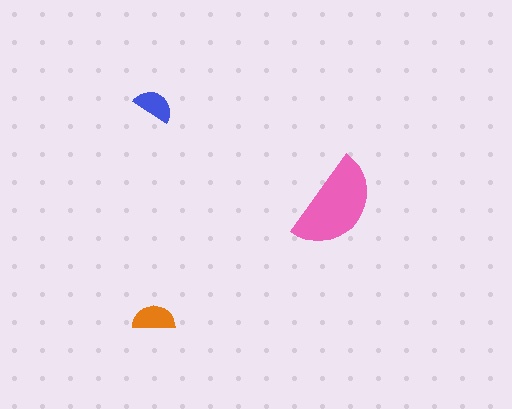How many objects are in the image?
There are 3 objects in the image.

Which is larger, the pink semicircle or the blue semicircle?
The pink one.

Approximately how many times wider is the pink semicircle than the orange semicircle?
About 2.5 times wider.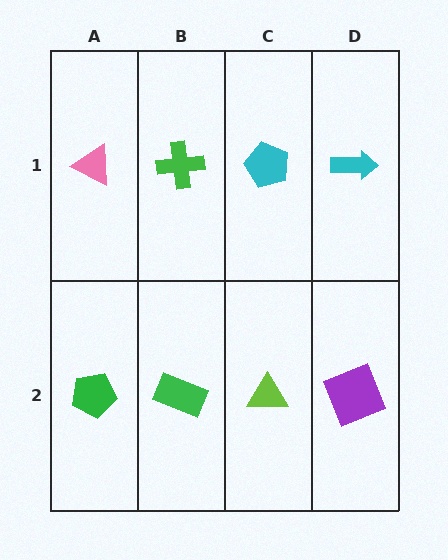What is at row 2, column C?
A lime triangle.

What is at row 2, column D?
A purple square.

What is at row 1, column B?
A green cross.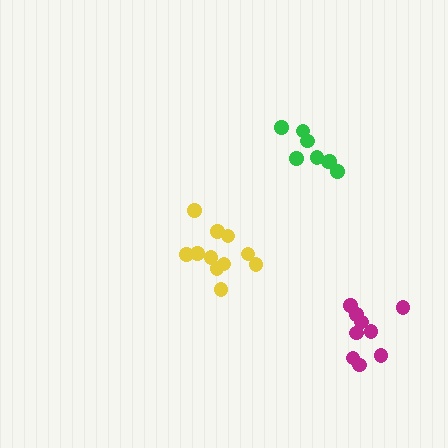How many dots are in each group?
Group 1: 11 dots, Group 2: 9 dots, Group 3: 8 dots (28 total).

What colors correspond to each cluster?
The clusters are colored: yellow, magenta, green.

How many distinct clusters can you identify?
There are 3 distinct clusters.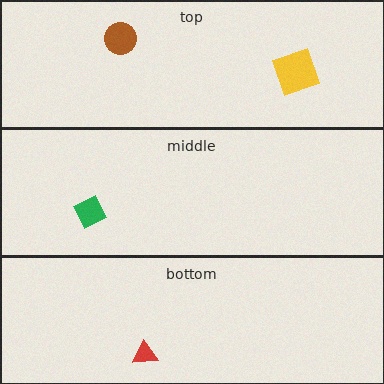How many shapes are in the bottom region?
1.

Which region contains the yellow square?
The top region.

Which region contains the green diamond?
The middle region.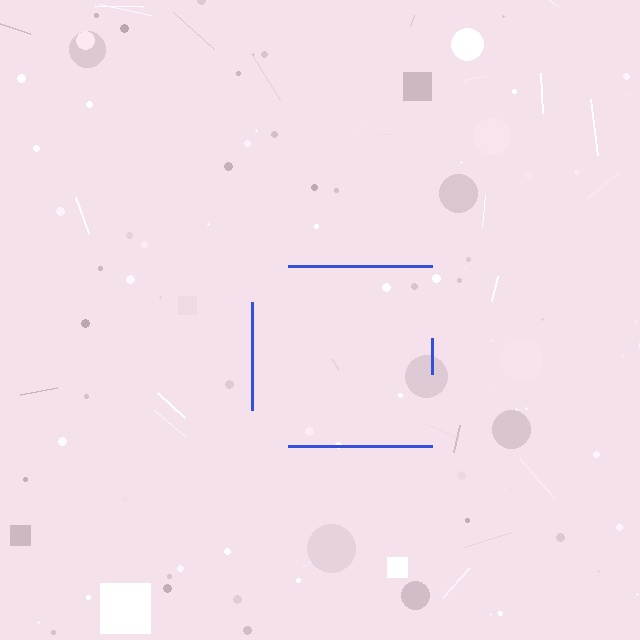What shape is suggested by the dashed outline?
The dashed outline suggests a square.